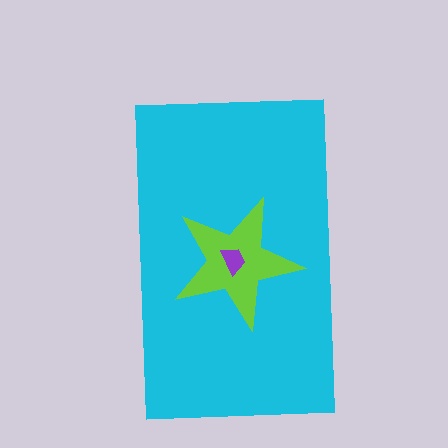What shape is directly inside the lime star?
The purple trapezoid.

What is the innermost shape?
The purple trapezoid.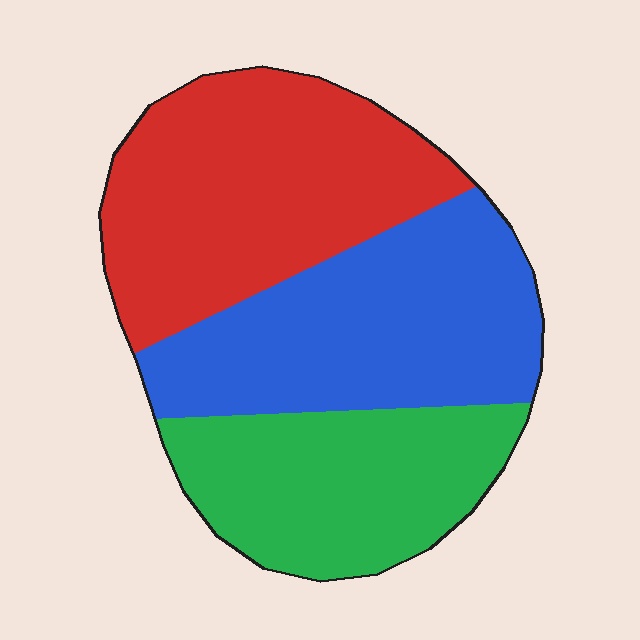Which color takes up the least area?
Green, at roughly 30%.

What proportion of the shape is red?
Red covers about 35% of the shape.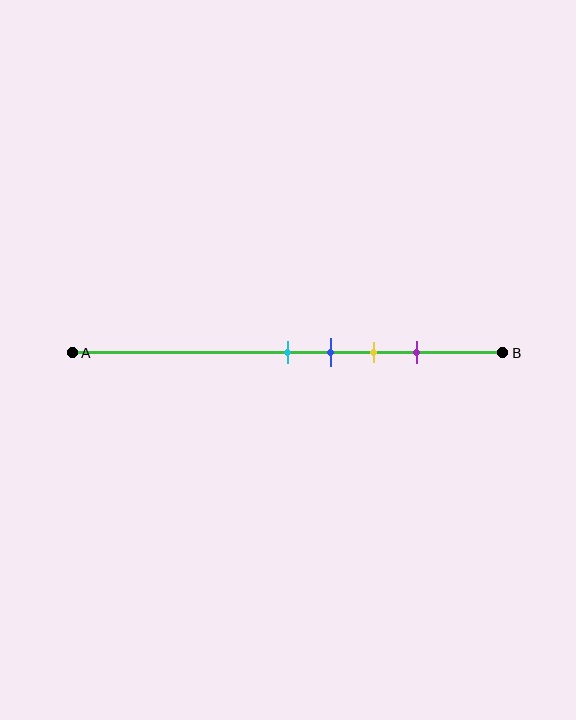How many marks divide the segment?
There are 4 marks dividing the segment.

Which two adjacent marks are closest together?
The cyan and blue marks are the closest adjacent pair.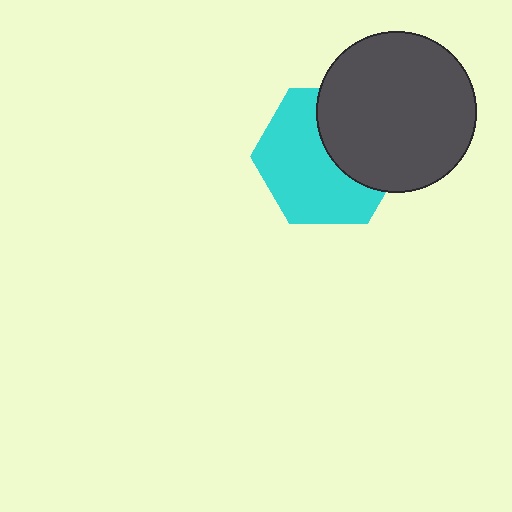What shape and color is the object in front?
The object in front is a dark gray circle.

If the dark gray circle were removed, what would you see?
You would see the complete cyan hexagon.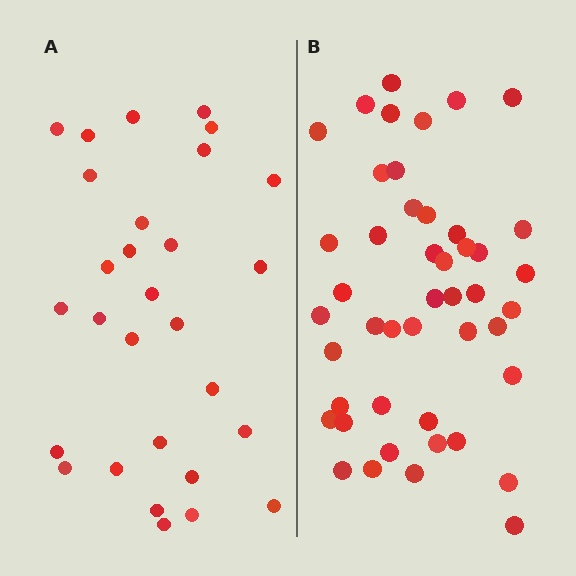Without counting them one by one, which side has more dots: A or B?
Region B (the right region) has more dots.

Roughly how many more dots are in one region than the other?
Region B has approximately 15 more dots than region A.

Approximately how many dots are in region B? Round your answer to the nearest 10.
About 50 dots. (The exact count is 46, which rounds to 50.)